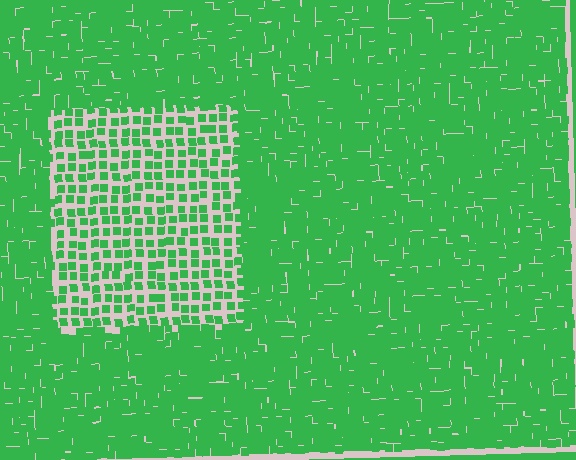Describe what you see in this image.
The image contains small green elements arranged at two different densities. A rectangle-shaped region is visible where the elements are less densely packed than the surrounding area.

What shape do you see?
I see a rectangle.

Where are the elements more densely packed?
The elements are more densely packed outside the rectangle boundary.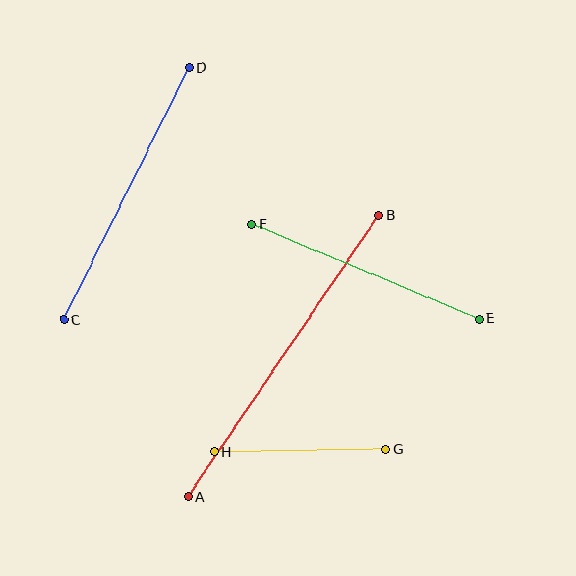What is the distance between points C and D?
The distance is approximately 282 pixels.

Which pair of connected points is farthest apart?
Points A and B are farthest apart.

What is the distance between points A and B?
The distance is approximately 339 pixels.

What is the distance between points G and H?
The distance is approximately 171 pixels.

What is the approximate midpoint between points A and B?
The midpoint is at approximately (283, 356) pixels.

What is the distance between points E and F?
The distance is approximately 246 pixels.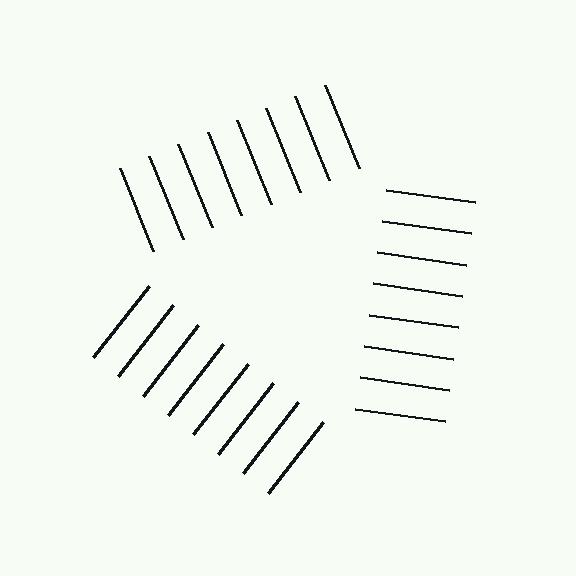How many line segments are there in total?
24 — 8 along each of the 3 edges.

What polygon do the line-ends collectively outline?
An illusory triangle — the line segments terminate on its edges but no continuous stroke is drawn.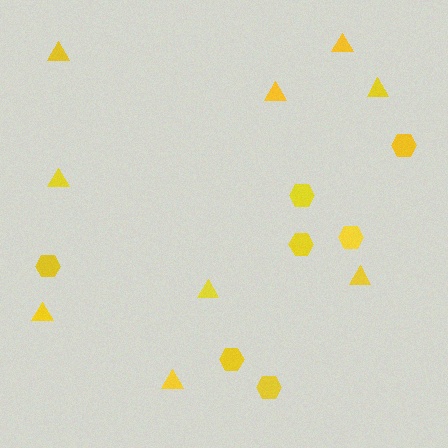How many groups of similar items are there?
There are 2 groups: one group of triangles (9) and one group of hexagons (7).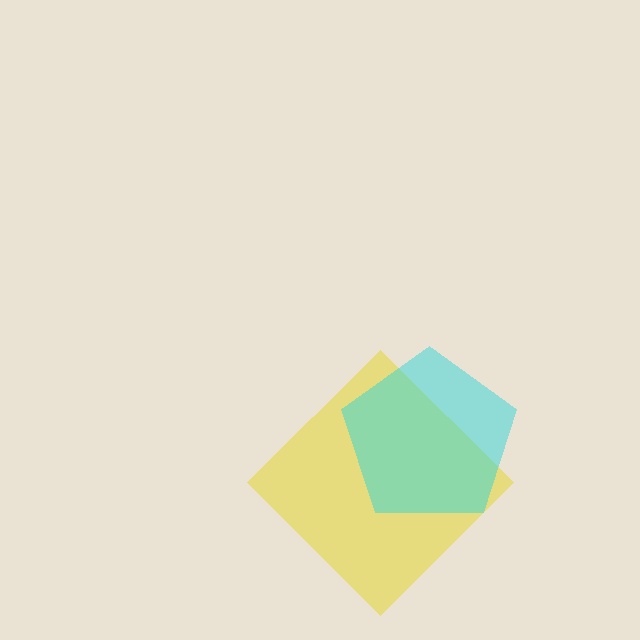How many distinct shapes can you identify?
There are 2 distinct shapes: a yellow diamond, a cyan pentagon.